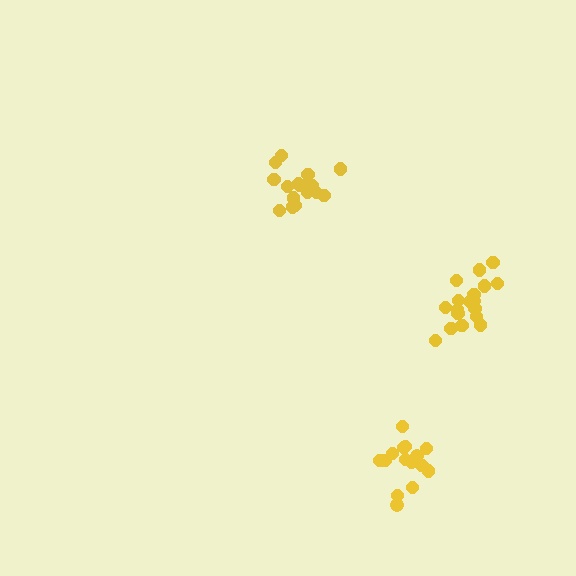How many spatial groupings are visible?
There are 3 spatial groupings.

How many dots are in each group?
Group 1: 18 dots, Group 2: 18 dots, Group 3: 15 dots (51 total).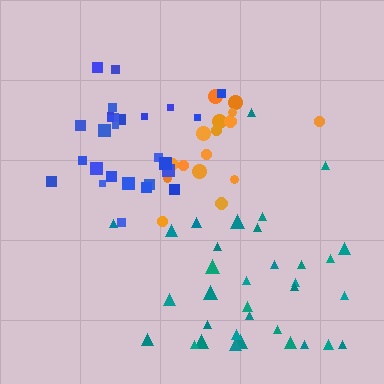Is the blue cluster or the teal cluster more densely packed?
Blue.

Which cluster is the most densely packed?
Blue.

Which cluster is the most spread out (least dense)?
Teal.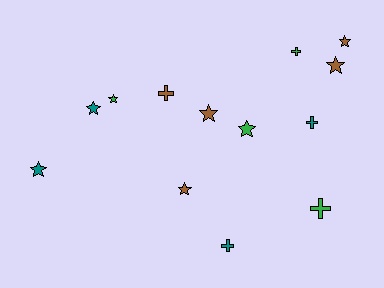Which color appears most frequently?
Brown, with 5 objects.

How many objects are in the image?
There are 13 objects.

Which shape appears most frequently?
Star, with 8 objects.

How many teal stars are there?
There are 2 teal stars.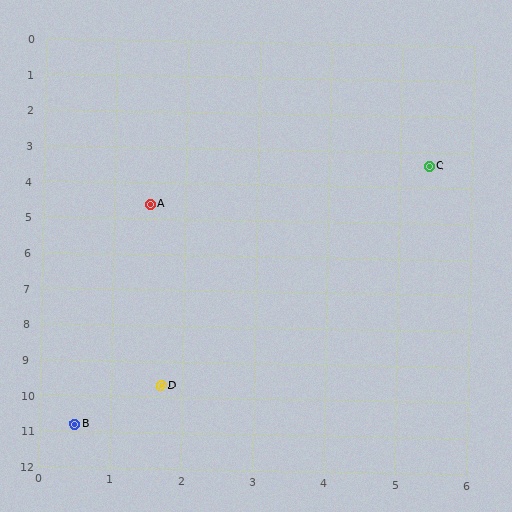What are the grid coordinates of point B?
Point B is at approximately (0.5, 10.8).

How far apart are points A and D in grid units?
Points A and D are about 5.1 grid units apart.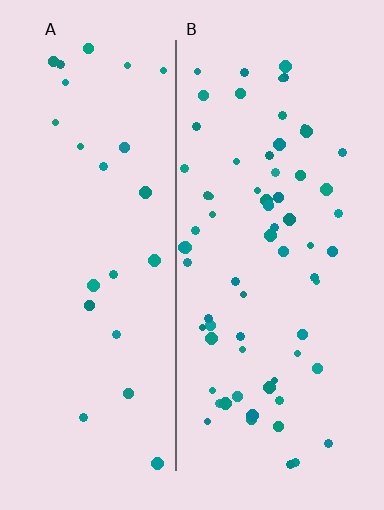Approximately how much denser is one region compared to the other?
Approximately 2.7× — region B over region A.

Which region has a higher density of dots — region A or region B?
B (the right).